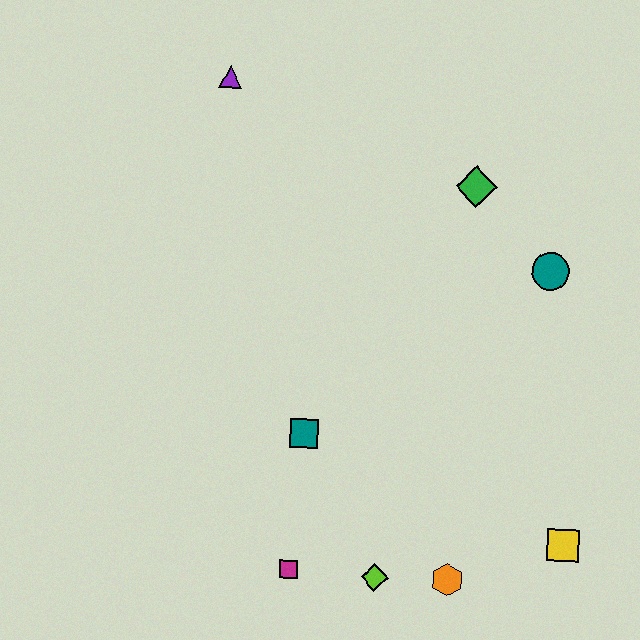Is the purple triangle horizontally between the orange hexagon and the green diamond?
No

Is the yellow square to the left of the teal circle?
No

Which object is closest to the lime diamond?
The orange hexagon is closest to the lime diamond.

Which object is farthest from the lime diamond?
The purple triangle is farthest from the lime diamond.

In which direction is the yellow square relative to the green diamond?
The yellow square is below the green diamond.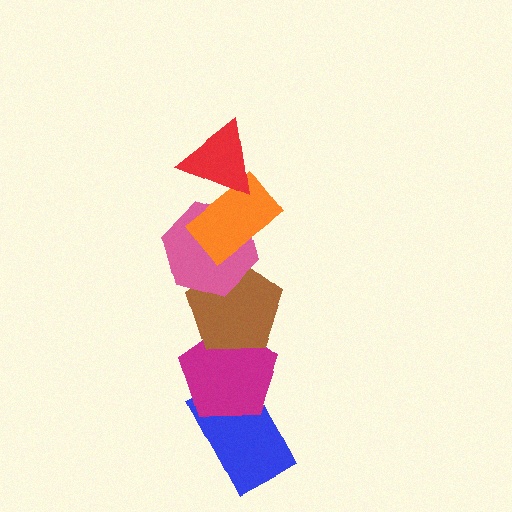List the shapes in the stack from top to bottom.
From top to bottom: the red triangle, the orange rectangle, the pink hexagon, the brown pentagon, the magenta pentagon, the blue rectangle.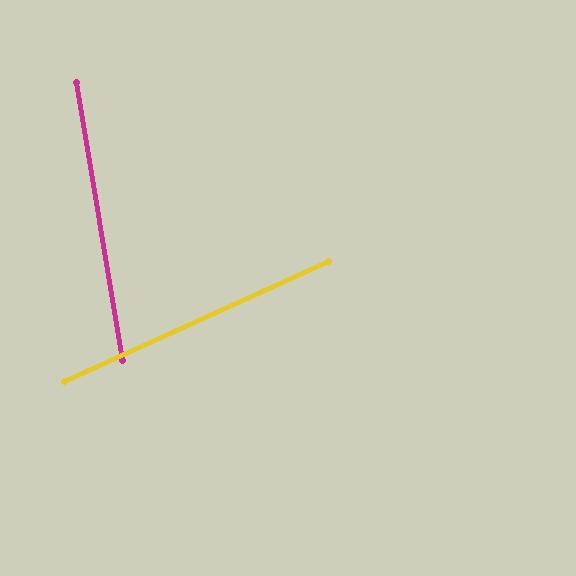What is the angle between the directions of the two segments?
Approximately 75 degrees.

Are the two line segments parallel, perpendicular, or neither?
Neither parallel nor perpendicular — they differ by about 75°.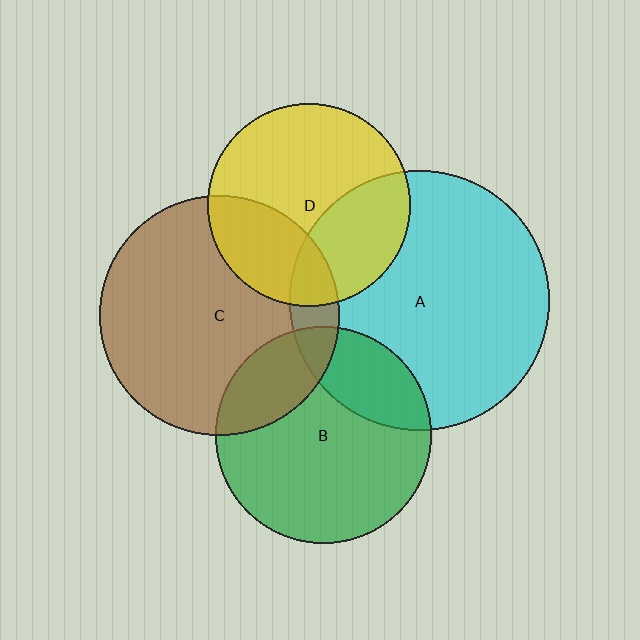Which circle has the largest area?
Circle A (cyan).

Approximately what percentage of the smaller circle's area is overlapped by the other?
Approximately 20%.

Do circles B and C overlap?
Yes.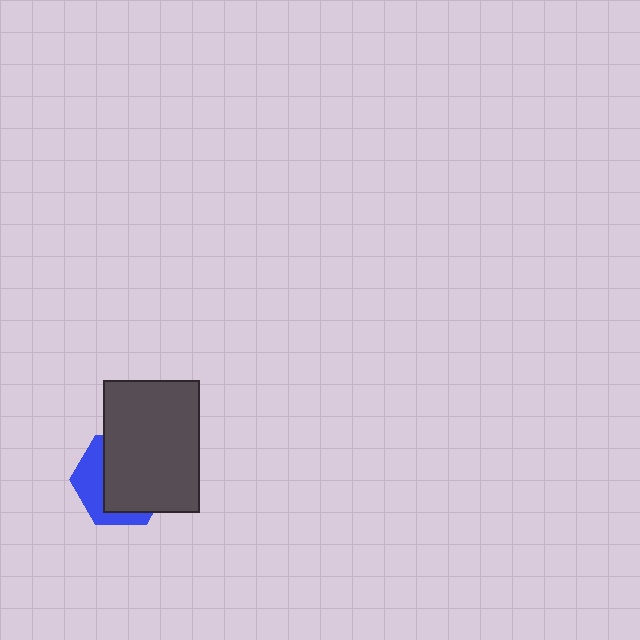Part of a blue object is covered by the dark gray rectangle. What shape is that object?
It is a hexagon.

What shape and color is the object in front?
The object in front is a dark gray rectangle.